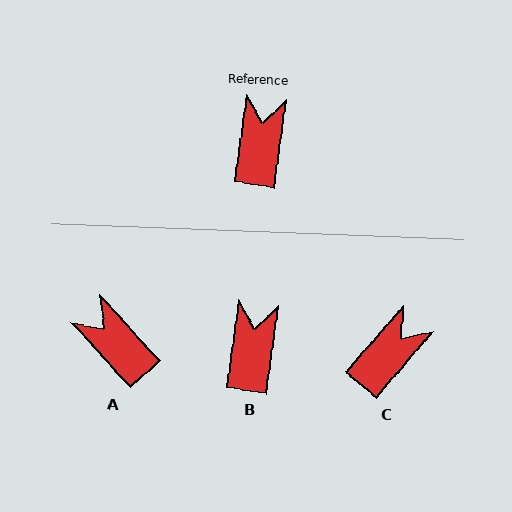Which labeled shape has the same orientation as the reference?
B.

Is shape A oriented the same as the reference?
No, it is off by about 51 degrees.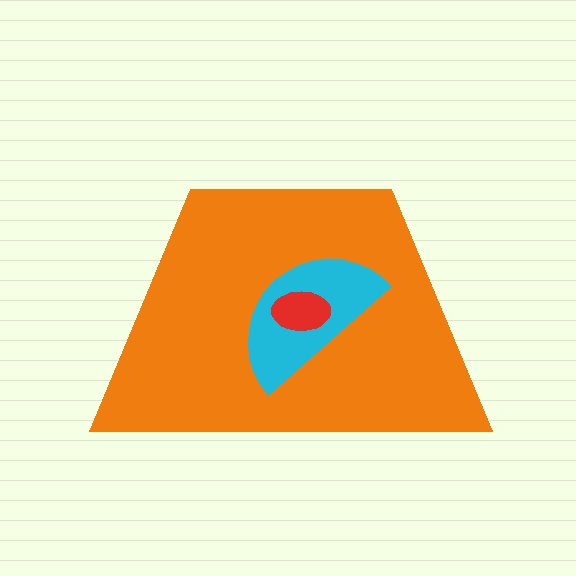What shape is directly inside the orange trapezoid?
The cyan semicircle.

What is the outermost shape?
The orange trapezoid.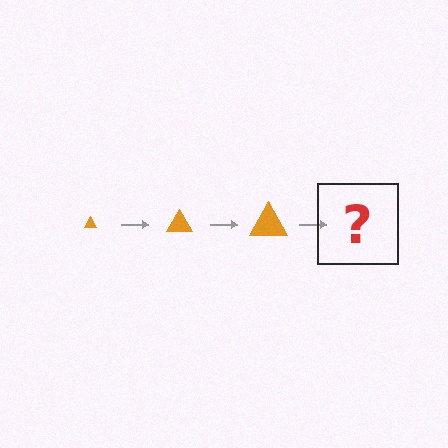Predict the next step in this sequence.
The next step is an orange triangle, larger than the previous one.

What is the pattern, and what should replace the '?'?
The pattern is that the triangle gets progressively larger each step. The '?' should be an orange triangle, larger than the previous one.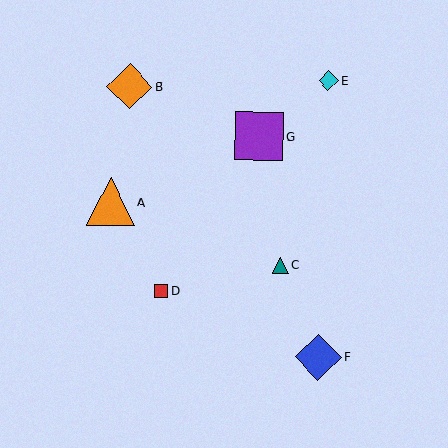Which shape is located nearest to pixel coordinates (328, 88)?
The cyan diamond (labeled E) at (328, 80) is nearest to that location.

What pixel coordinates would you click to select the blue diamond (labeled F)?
Click at (318, 357) to select the blue diamond F.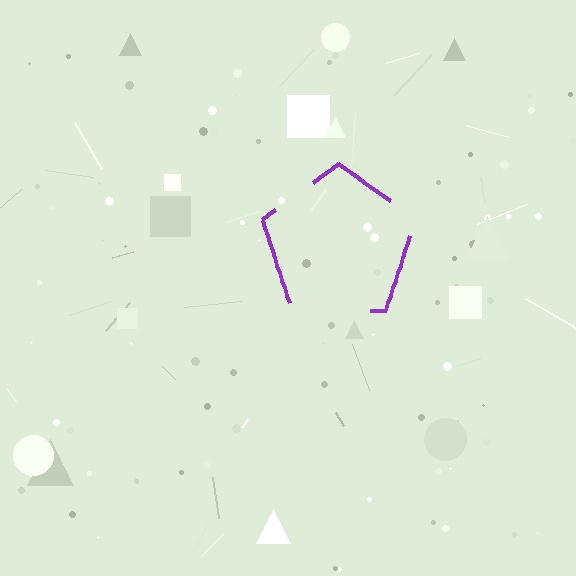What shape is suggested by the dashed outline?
The dashed outline suggests a pentagon.